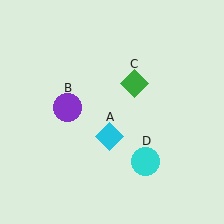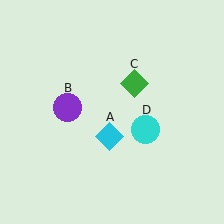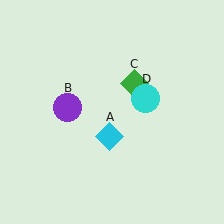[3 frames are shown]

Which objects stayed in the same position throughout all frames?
Cyan diamond (object A) and purple circle (object B) and green diamond (object C) remained stationary.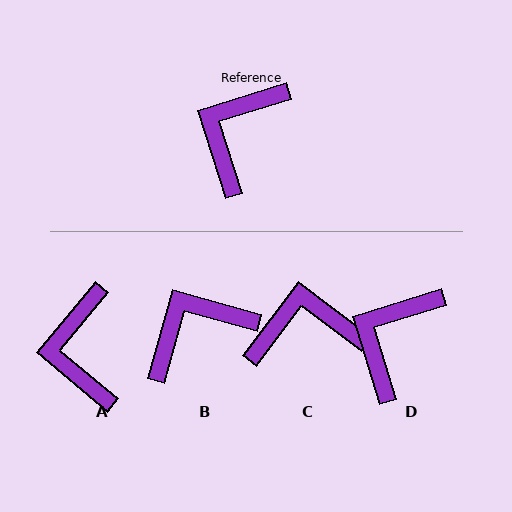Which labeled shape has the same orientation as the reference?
D.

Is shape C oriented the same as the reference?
No, it is off by about 54 degrees.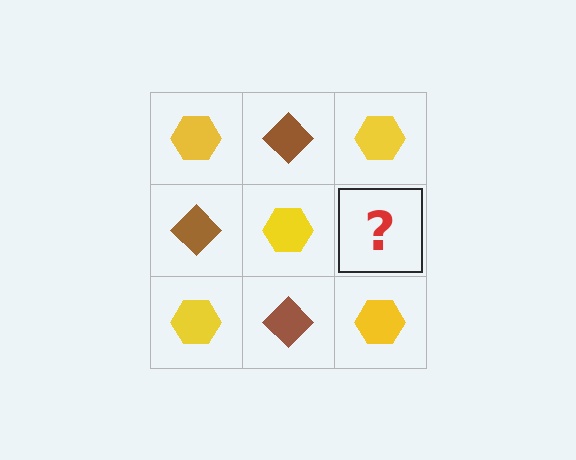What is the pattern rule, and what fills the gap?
The rule is that it alternates yellow hexagon and brown diamond in a checkerboard pattern. The gap should be filled with a brown diamond.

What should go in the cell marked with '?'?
The missing cell should contain a brown diamond.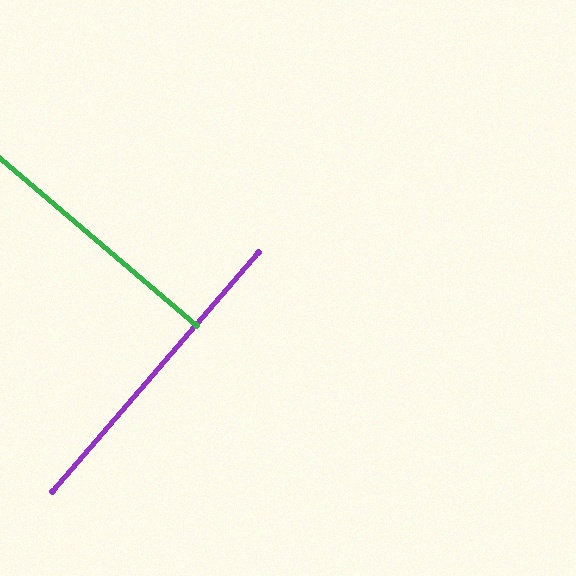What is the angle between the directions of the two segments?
Approximately 90 degrees.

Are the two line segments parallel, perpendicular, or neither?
Perpendicular — they meet at approximately 90°.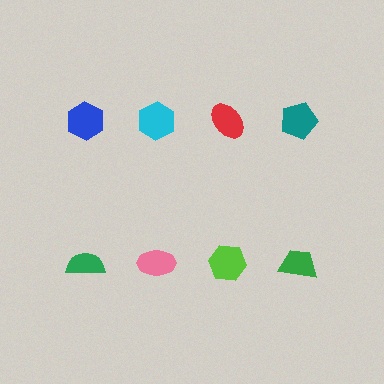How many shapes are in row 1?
4 shapes.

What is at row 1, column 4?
A teal pentagon.